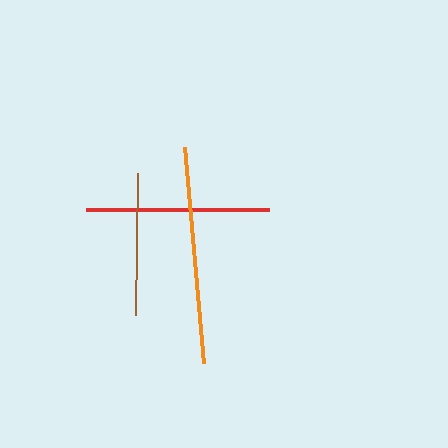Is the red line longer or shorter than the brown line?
The red line is longer than the brown line.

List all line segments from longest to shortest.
From longest to shortest: orange, red, brown.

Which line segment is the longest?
The orange line is the longest at approximately 217 pixels.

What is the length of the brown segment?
The brown segment is approximately 142 pixels long.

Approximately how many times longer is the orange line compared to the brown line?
The orange line is approximately 1.5 times the length of the brown line.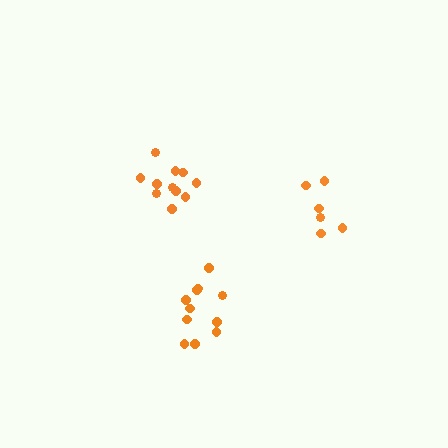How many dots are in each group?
Group 1: 11 dots, Group 2: 6 dots, Group 3: 11 dots (28 total).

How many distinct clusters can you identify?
There are 3 distinct clusters.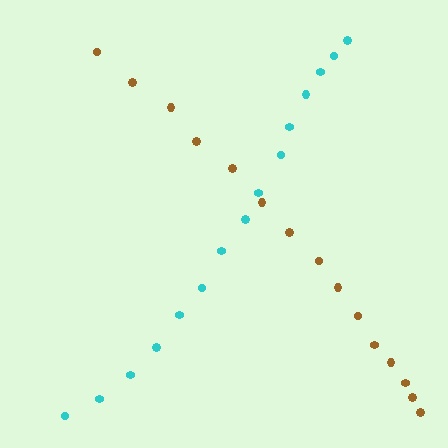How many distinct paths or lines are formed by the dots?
There are 2 distinct paths.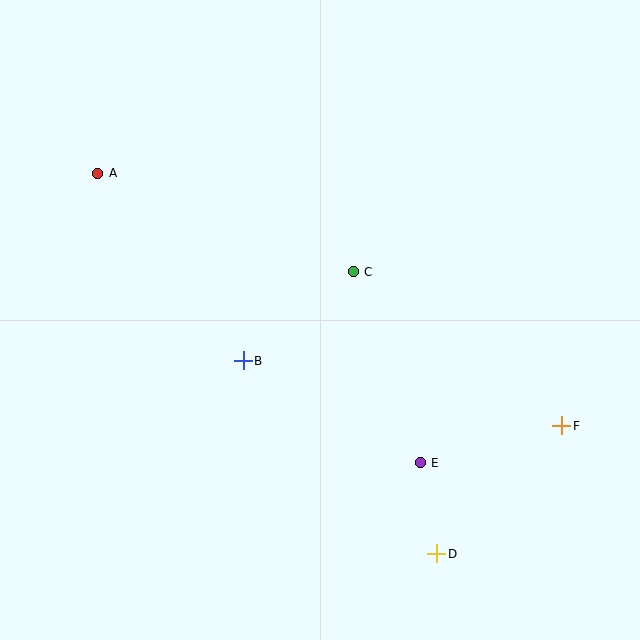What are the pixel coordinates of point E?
Point E is at (420, 463).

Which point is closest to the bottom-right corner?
Point D is closest to the bottom-right corner.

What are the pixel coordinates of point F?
Point F is at (562, 426).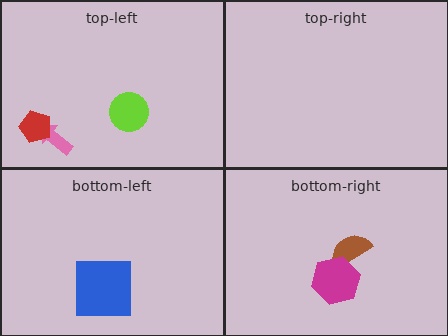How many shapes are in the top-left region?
3.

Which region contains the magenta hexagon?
The bottom-right region.